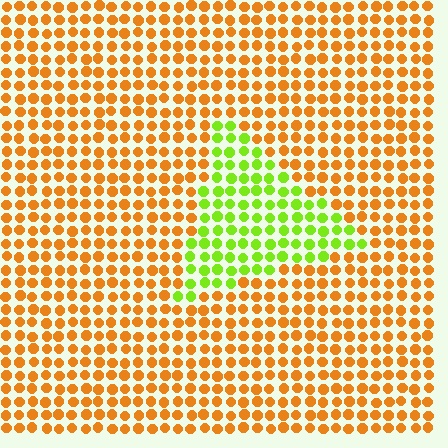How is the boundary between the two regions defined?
The boundary is defined purely by a slight shift in hue (about 62 degrees). Spacing, size, and orientation are identical on both sides.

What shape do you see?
I see a triangle.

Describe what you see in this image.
The image is filled with small orange elements in a uniform arrangement. A triangle-shaped region is visible where the elements are tinted to a slightly different hue, forming a subtle color boundary.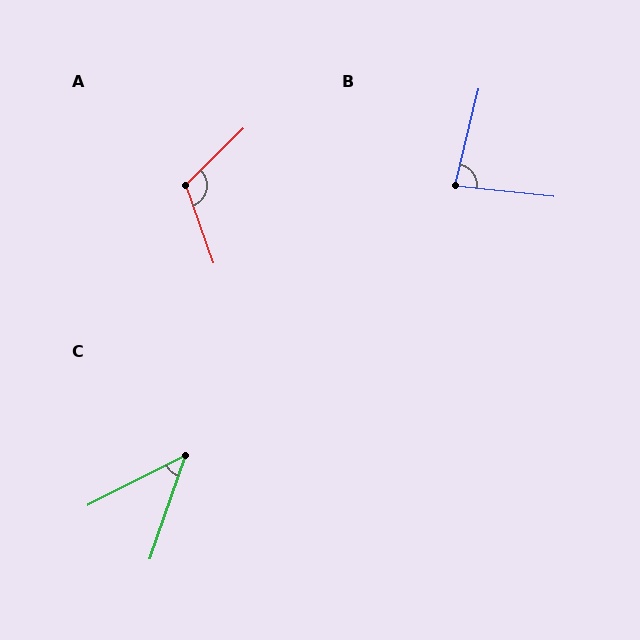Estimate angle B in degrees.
Approximately 83 degrees.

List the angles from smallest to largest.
C (44°), B (83°), A (115°).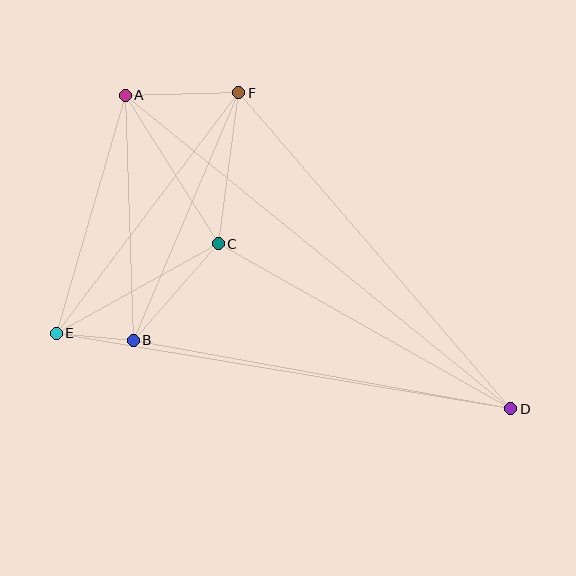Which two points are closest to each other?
Points B and E are closest to each other.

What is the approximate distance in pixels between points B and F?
The distance between B and F is approximately 269 pixels.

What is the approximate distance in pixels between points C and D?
The distance between C and D is approximately 336 pixels.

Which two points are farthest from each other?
Points A and D are farthest from each other.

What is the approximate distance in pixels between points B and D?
The distance between B and D is approximately 384 pixels.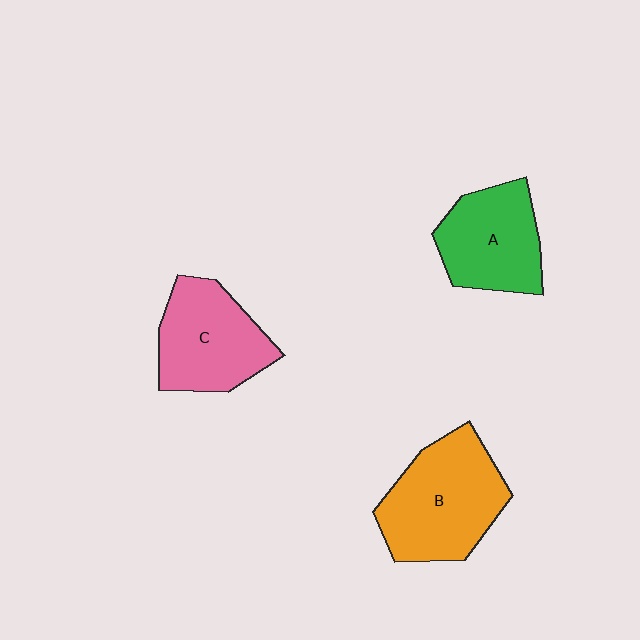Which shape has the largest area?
Shape B (orange).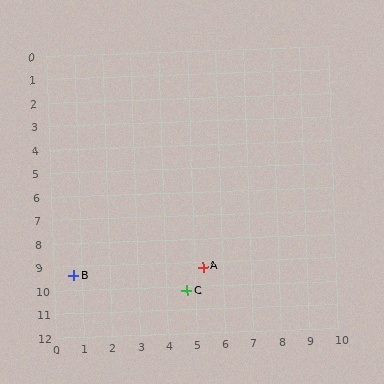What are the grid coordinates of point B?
Point B is at approximately (0.7, 9.4).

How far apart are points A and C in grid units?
Points A and C are about 1.2 grid units apart.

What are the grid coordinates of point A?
Point A is at approximately (5.3, 9.2).